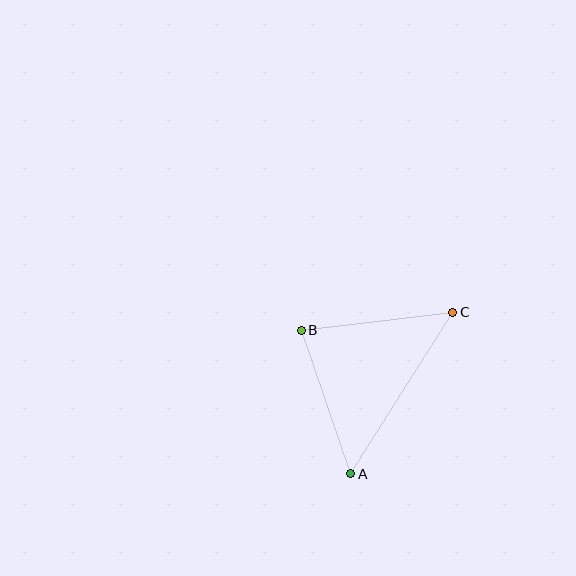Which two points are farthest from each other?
Points A and C are farthest from each other.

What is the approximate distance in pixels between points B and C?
The distance between B and C is approximately 152 pixels.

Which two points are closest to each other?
Points A and B are closest to each other.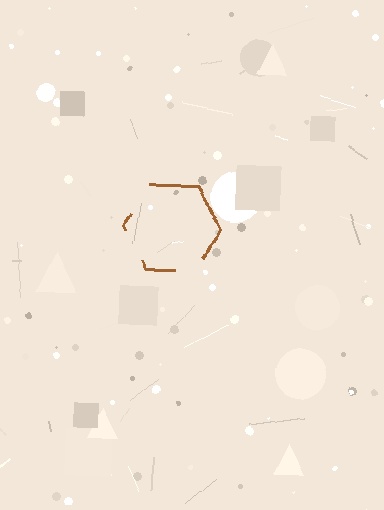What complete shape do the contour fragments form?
The contour fragments form a hexagon.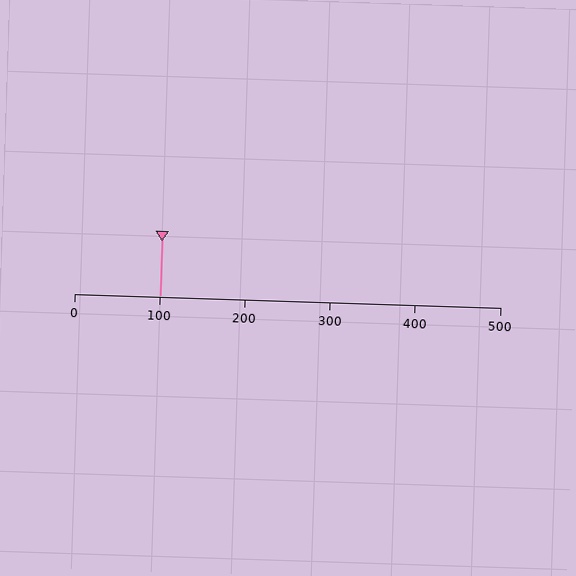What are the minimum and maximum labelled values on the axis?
The axis runs from 0 to 500.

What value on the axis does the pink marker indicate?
The marker indicates approximately 100.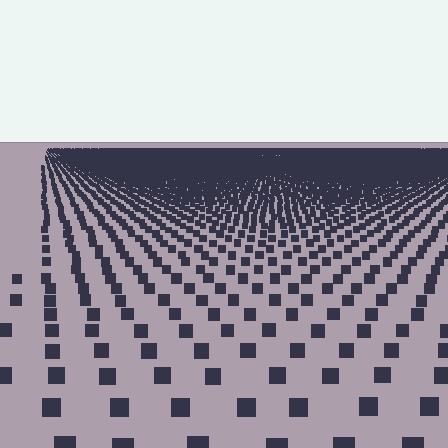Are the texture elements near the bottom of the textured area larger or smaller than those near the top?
Larger. Near the bottom, elements are closer to the viewer and appear at a bigger on-screen size.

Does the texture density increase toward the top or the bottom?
Density increases toward the top.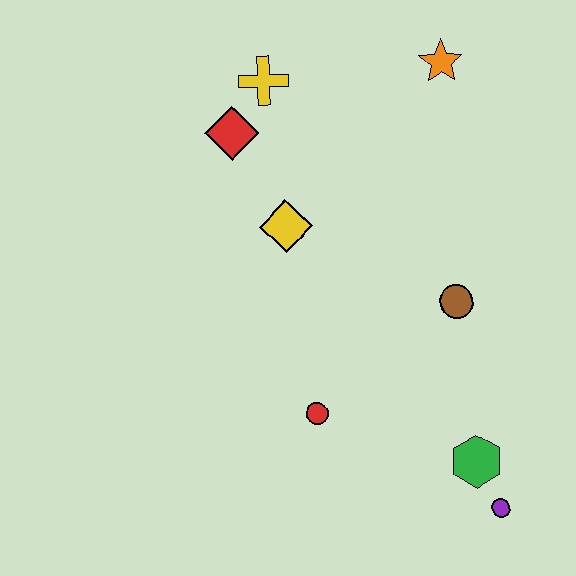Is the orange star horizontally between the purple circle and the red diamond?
Yes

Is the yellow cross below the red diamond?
No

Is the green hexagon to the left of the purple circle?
Yes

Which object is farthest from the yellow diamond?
The purple circle is farthest from the yellow diamond.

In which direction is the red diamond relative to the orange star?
The red diamond is to the left of the orange star.